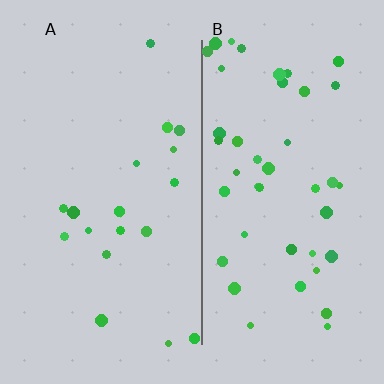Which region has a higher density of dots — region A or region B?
B (the right).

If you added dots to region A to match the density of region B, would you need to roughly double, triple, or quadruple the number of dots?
Approximately double.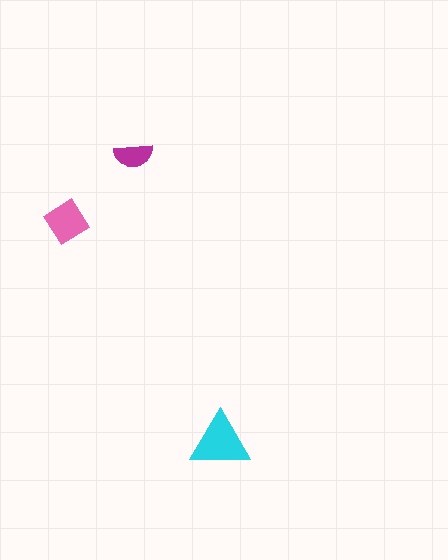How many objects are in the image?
There are 3 objects in the image.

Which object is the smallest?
The magenta semicircle.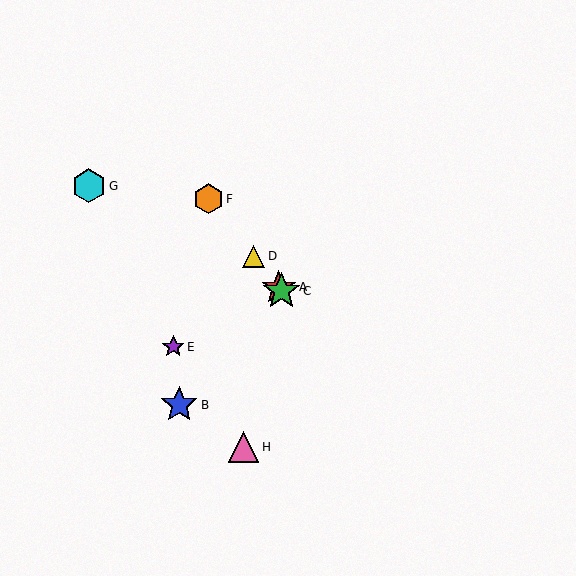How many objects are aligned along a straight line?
4 objects (A, C, D, F) are aligned along a straight line.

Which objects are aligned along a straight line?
Objects A, C, D, F are aligned along a straight line.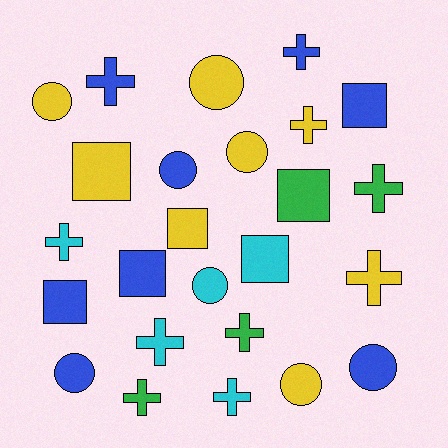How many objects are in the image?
There are 25 objects.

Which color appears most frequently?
Blue, with 8 objects.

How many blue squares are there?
There are 3 blue squares.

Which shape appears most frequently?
Cross, with 10 objects.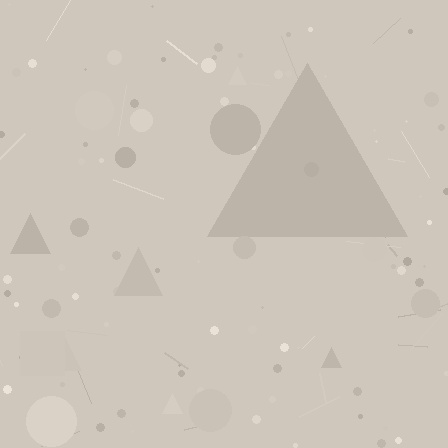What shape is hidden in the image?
A triangle is hidden in the image.